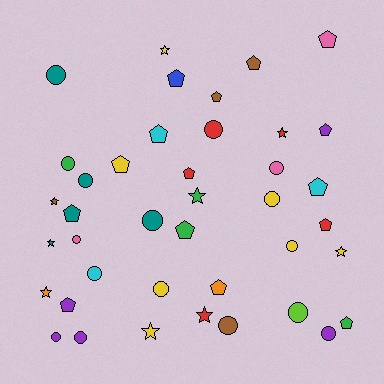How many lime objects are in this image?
There is 1 lime object.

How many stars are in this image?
There are 9 stars.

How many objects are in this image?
There are 40 objects.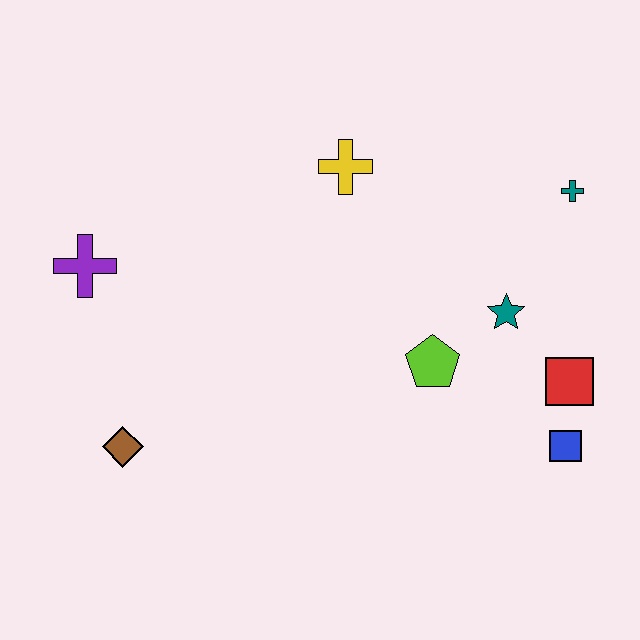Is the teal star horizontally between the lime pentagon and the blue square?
Yes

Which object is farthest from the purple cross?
The blue square is farthest from the purple cross.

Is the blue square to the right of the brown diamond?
Yes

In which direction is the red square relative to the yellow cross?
The red square is to the right of the yellow cross.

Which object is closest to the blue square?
The red square is closest to the blue square.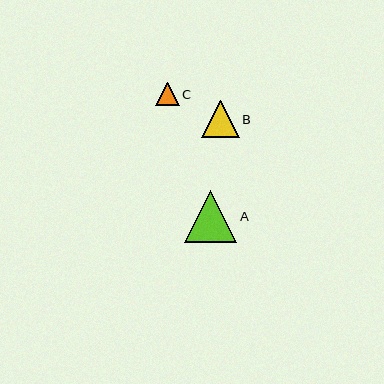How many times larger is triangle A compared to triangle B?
Triangle A is approximately 1.4 times the size of triangle B.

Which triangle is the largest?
Triangle A is the largest with a size of approximately 53 pixels.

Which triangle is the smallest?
Triangle C is the smallest with a size of approximately 23 pixels.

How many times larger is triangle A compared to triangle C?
Triangle A is approximately 2.3 times the size of triangle C.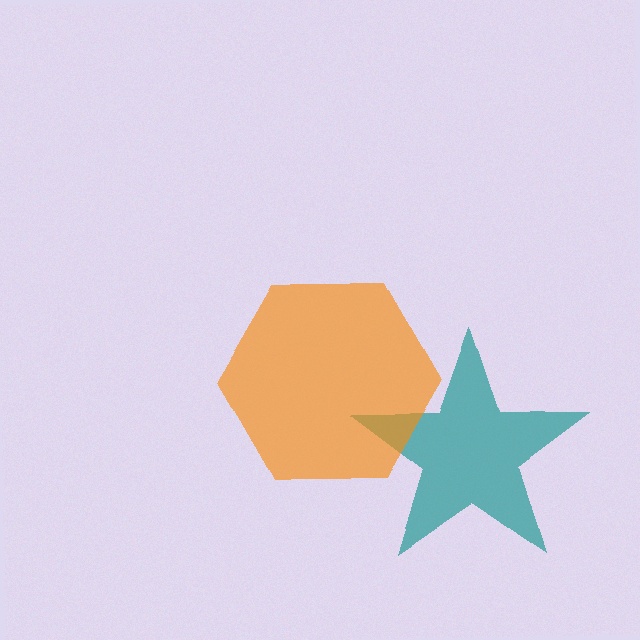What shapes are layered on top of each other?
The layered shapes are: a teal star, an orange hexagon.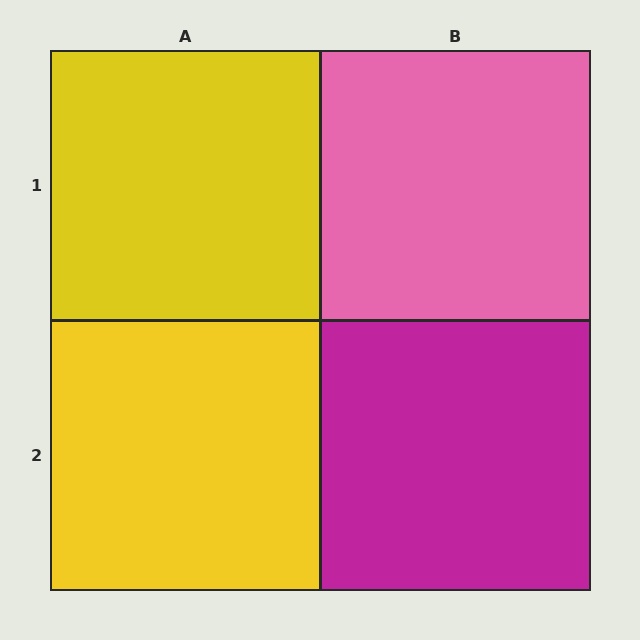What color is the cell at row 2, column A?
Yellow.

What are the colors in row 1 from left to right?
Yellow, pink.